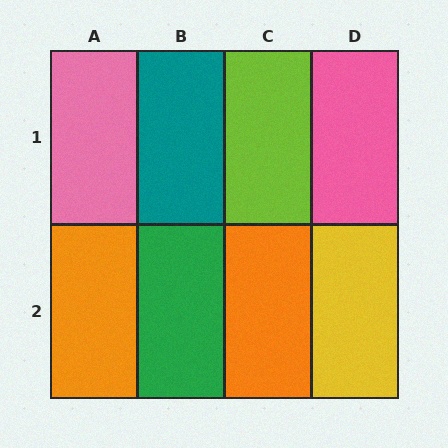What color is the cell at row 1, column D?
Pink.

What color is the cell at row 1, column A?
Pink.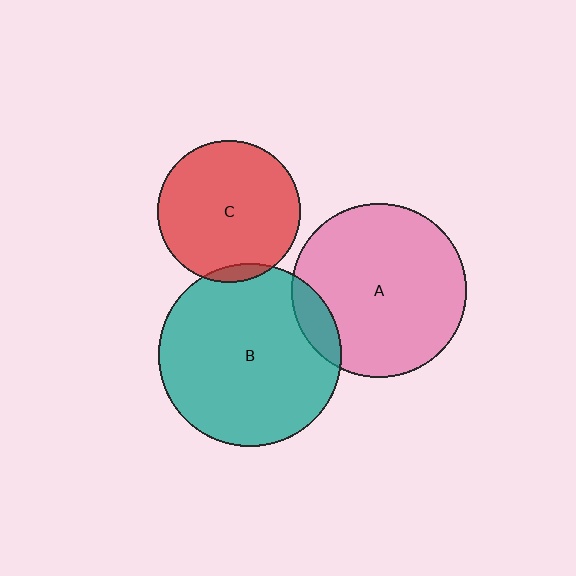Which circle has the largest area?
Circle B (teal).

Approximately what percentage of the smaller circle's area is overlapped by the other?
Approximately 5%.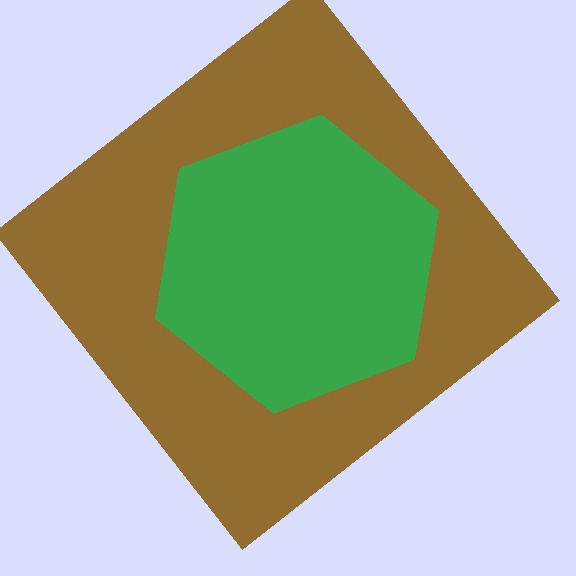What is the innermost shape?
The green hexagon.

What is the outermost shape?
The brown diamond.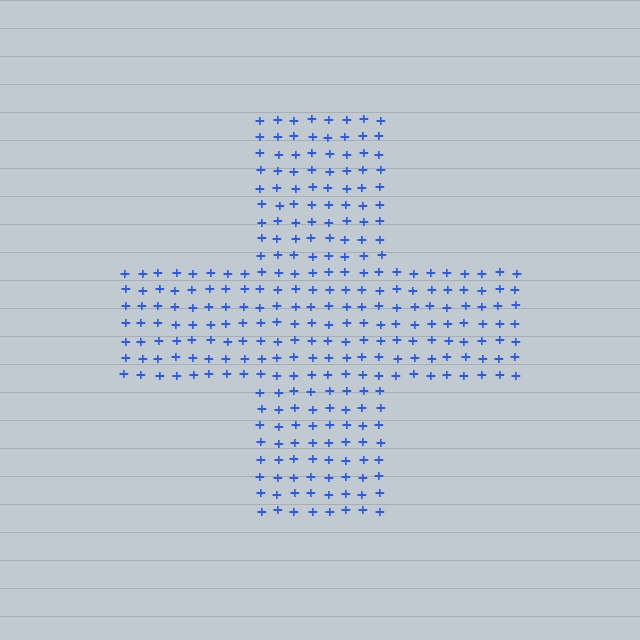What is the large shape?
The large shape is a cross.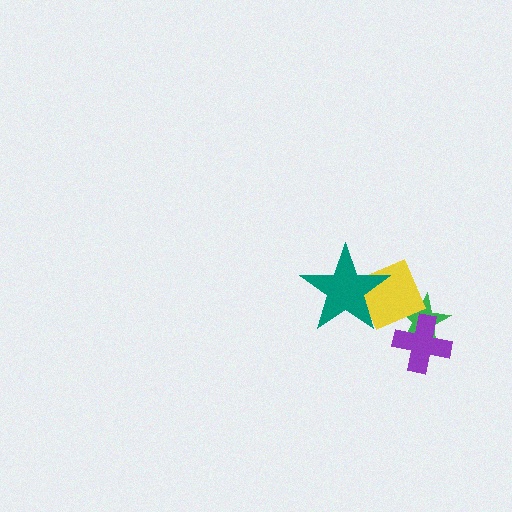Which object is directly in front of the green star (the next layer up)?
The yellow diamond is directly in front of the green star.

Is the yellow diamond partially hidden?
Yes, it is partially covered by another shape.